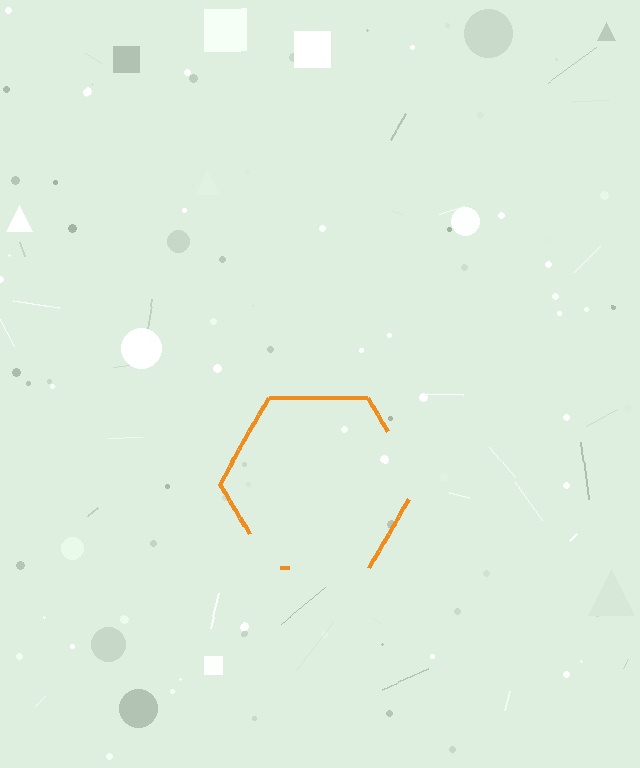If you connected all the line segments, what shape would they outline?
They would outline a hexagon.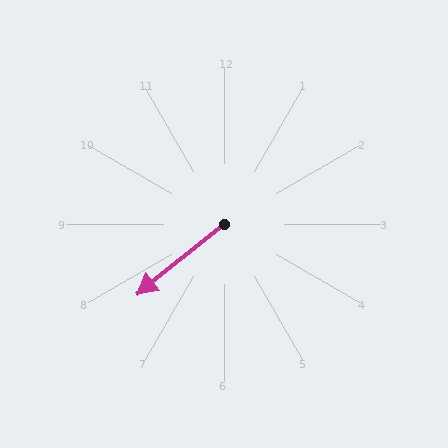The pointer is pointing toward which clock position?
Roughly 8 o'clock.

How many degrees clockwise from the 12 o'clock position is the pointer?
Approximately 231 degrees.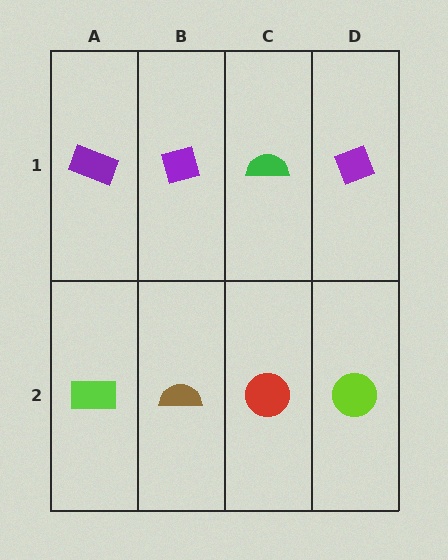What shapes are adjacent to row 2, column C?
A green semicircle (row 1, column C), a brown semicircle (row 2, column B), a lime circle (row 2, column D).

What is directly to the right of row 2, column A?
A brown semicircle.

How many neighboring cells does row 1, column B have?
3.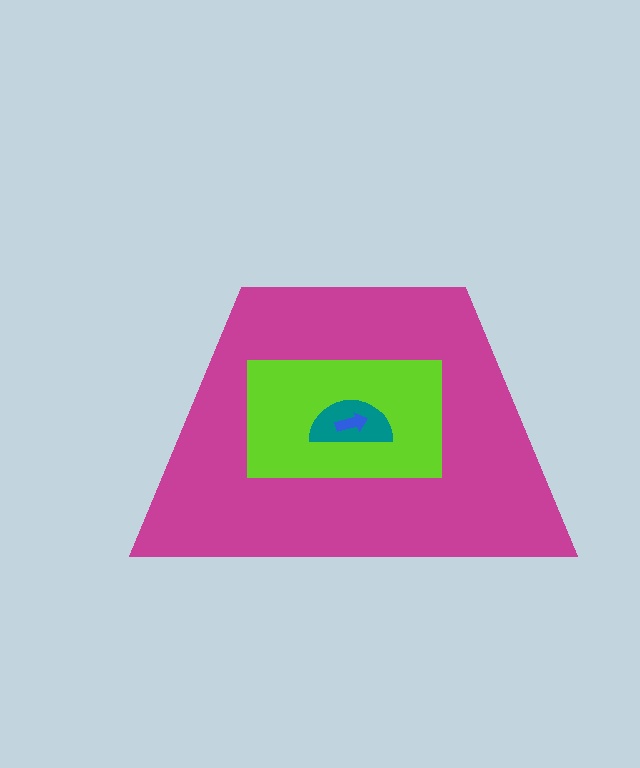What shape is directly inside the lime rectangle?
The teal semicircle.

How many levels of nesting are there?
4.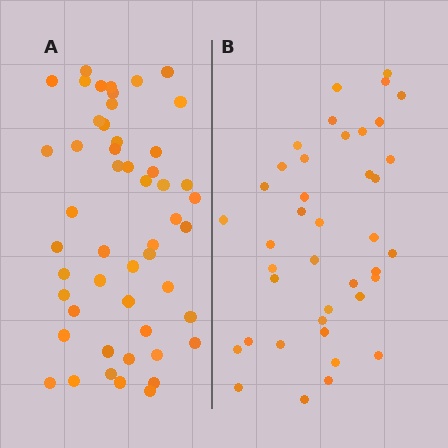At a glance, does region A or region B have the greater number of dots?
Region A (the left region) has more dots.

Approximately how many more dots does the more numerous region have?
Region A has roughly 12 or so more dots than region B.